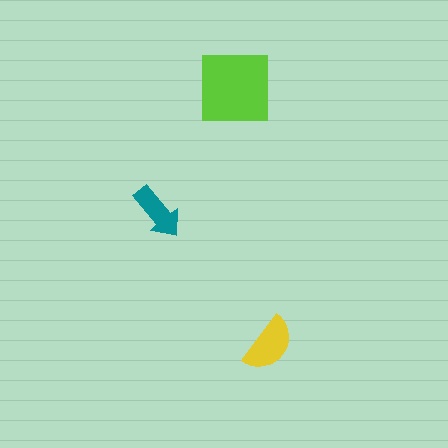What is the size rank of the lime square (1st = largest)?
1st.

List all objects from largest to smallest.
The lime square, the yellow semicircle, the teal arrow.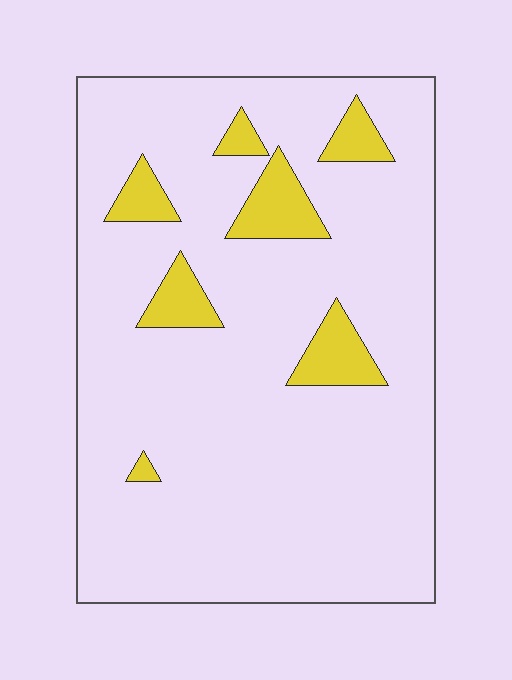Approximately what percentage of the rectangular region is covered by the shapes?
Approximately 10%.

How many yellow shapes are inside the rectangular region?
7.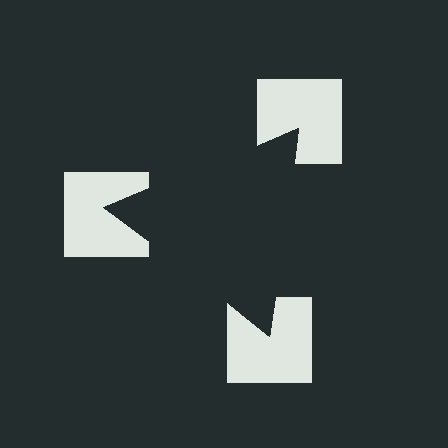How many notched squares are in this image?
There are 3 — one at each vertex of the illusory triangle.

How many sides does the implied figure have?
3 sides.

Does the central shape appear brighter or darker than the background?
It typically appears slightly darker than the background, even though no actual brightness change is drawn.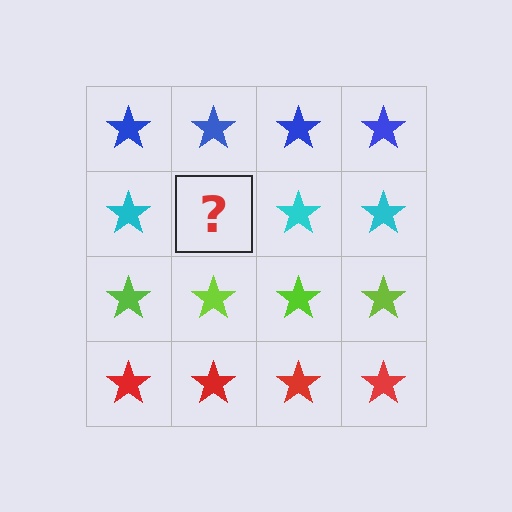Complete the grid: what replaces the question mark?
The question mark should be replaced with a cyan star.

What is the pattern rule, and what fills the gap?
The rule is that each row has a consistent color. The gap should be filled with a cyan star.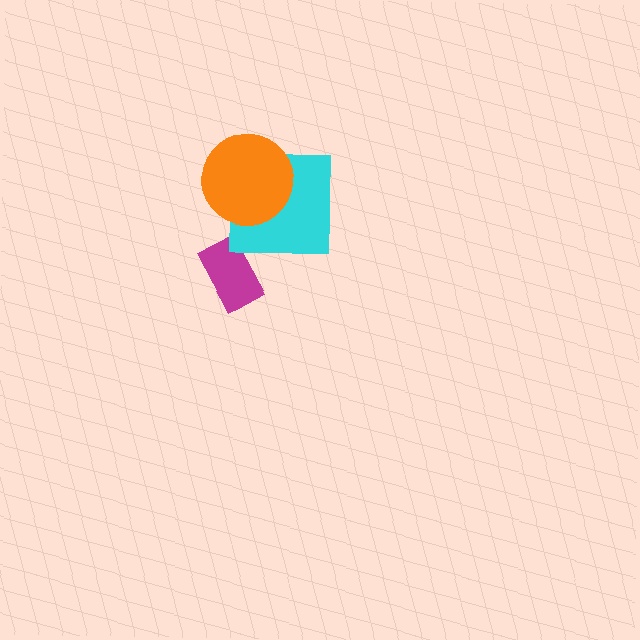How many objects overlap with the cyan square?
1 object overlaps with the cyan square.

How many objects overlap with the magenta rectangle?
0 objects overlap with the magenta rectangle.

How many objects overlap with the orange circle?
1 object overlaps with the orange circle.